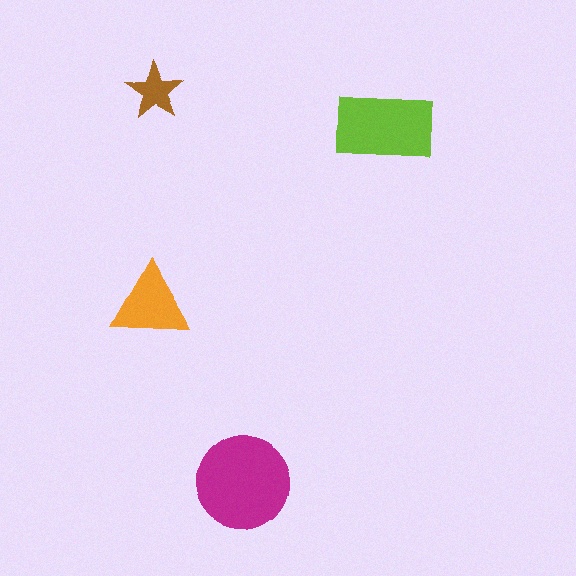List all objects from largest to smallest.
The magenta circle, the lime rectangle, the orange triangle, the brown star.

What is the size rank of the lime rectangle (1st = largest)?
2nd.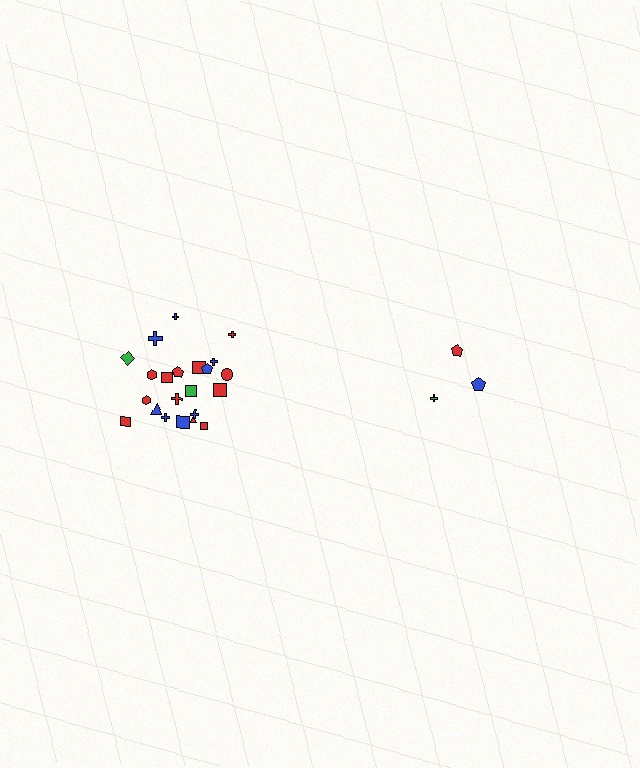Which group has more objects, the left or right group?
The left group.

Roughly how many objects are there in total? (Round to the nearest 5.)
Roughly 25 objects in total.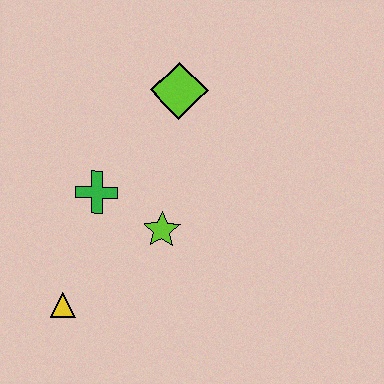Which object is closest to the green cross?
The lime star is closest to the green cross.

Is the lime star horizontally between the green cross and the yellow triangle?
No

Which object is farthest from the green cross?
The lime diamond is farthest from the green cross.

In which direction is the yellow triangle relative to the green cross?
The yellow triangle is below the green cross.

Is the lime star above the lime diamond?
No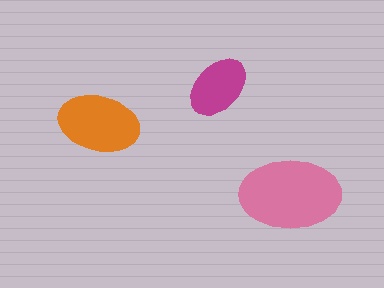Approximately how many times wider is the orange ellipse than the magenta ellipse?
About 1.5 times wider.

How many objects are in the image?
There are 3 objects in the image.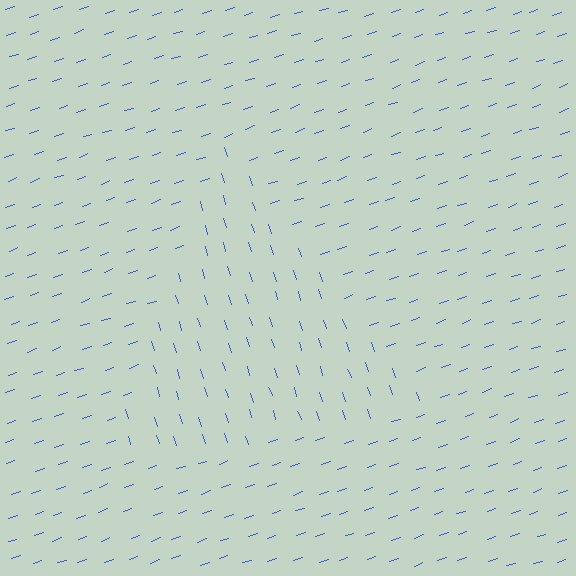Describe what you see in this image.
The image is filled with small blue line segments. A triangle region in the image has lines oriented differently from the surrounding lines, creating a visible texture boundary.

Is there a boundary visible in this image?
Yes, there is a texture boundary formed by a change in line orientation.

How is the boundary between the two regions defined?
The boundary is defined purely by a change in line orientation (approximately 90 degrees difference). All lines are the same color and thickness.